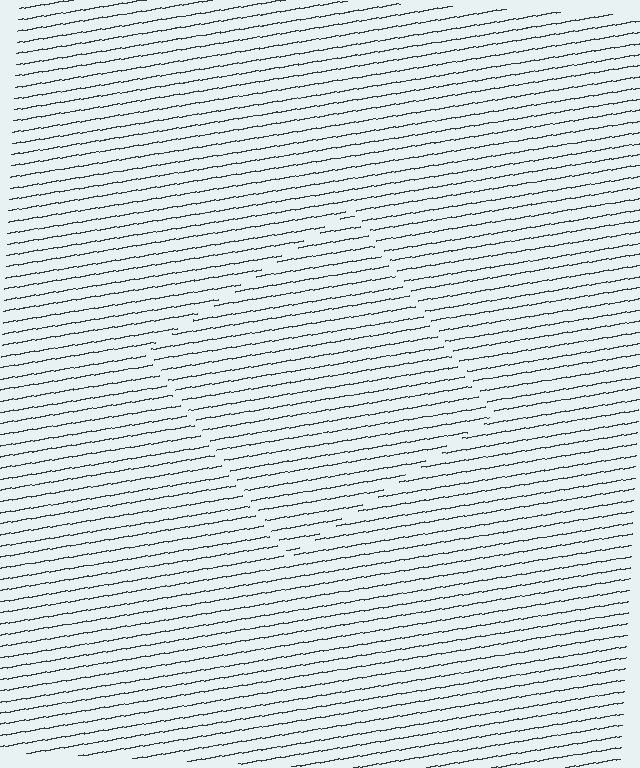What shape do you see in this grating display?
An illusory square. The interior of the shape contains the same grating, shifted by half a period — the contour is defined by the phase discontinuity where line-ends from the inner and outer gratings abut.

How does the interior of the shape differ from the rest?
The interior of the shape contains the same grating, shifted by half a period — the contour is defined by the phase discontinuity where line-ends from the inner and outer gratings abut.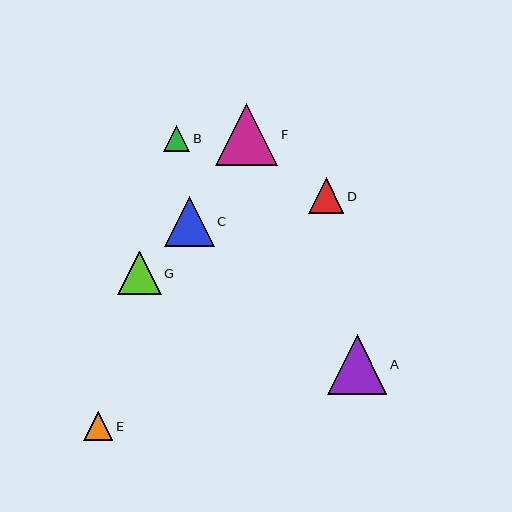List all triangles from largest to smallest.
From largest to smallest: F, A, C, G, D, E, B.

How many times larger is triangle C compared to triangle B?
Triangle C is approximately 1.9 times the size of triangle B.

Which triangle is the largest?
Triangle F is the largest with a size of approximately 62 pixels.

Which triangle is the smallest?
Triangle B is the smallest with a size of approximately 26 pixels.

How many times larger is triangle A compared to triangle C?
Triangle A is approximately 1.2 times the size of triangle C.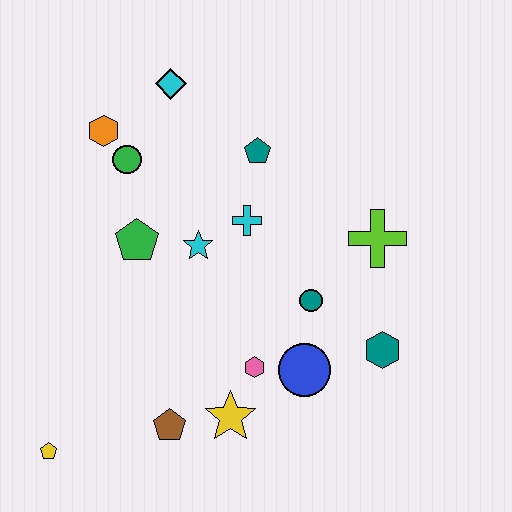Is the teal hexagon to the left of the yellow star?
No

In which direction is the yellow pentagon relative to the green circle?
The yellow pentagon is below the green circle.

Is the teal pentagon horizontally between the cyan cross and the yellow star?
No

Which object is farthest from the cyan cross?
The yellow pentagon is farthest from the cyan cross.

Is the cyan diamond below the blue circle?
No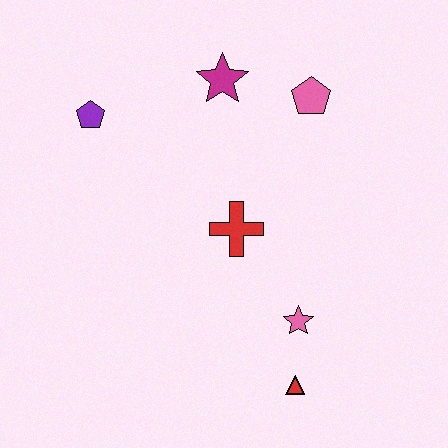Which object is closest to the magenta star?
The pink pentagon is closest to the magenta star.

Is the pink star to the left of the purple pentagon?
No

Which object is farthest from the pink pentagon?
The red triangle is farthest from the pink pentagon.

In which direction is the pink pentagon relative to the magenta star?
The pink pentagon is to the right of the magenta star.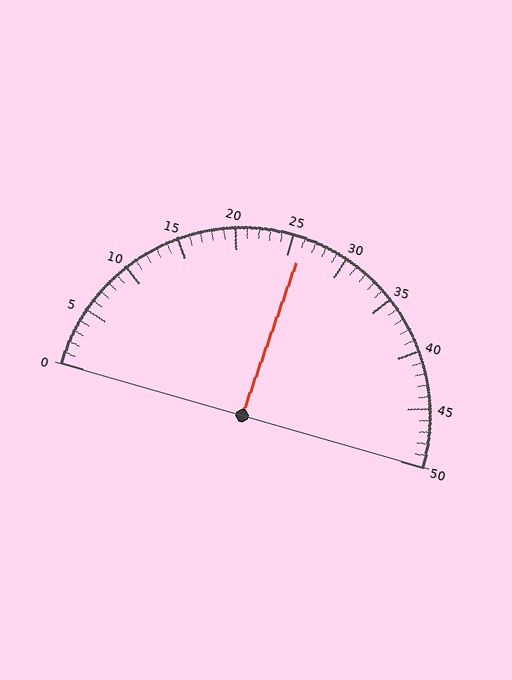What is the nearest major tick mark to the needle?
The nearest major tick mark is 25.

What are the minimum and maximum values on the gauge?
The gauge ranges from 0 to 50.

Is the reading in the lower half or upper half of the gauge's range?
The reading is in the upper half of the range (0 to 50).